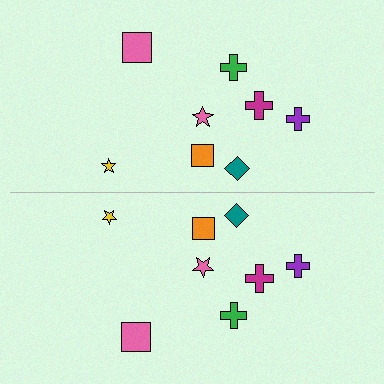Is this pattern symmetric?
Yes, this pattern has bilateral (reflection) symmetry.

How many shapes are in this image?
There are 16 shapes in this image.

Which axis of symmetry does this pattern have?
The pattern has a horizontal axis of symmetry running through the center of the image.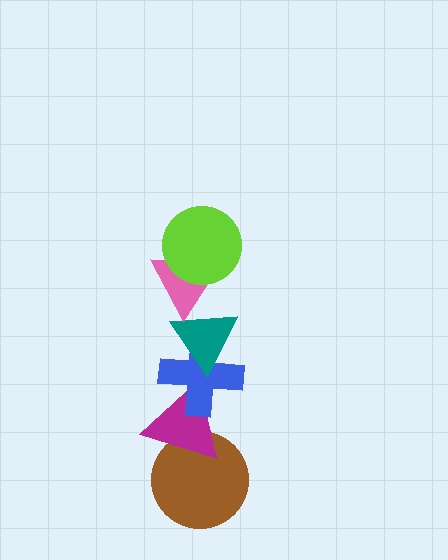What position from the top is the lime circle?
The lime circle is 1st from the top.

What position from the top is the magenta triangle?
The magenta triangle is 5th from the top.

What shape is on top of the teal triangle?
The pink triangle is on top of the teal triangle.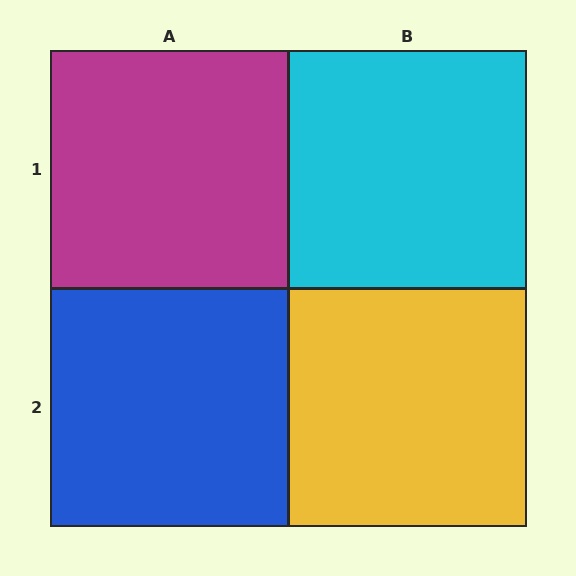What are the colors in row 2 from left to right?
Blue, yellow.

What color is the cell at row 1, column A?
Magenta.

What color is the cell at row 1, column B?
Cyan.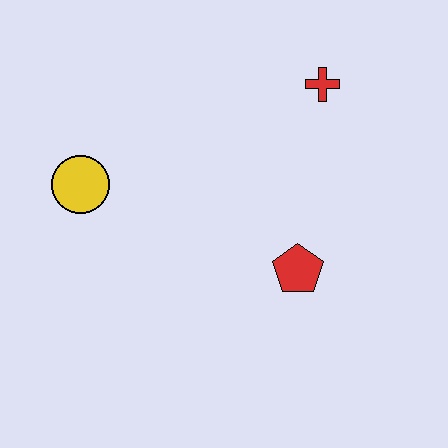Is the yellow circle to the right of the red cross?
No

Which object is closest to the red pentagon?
The red cross is closest to the red pentagon.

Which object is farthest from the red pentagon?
The yellow circle is farthest from the red pentagon.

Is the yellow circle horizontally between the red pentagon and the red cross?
No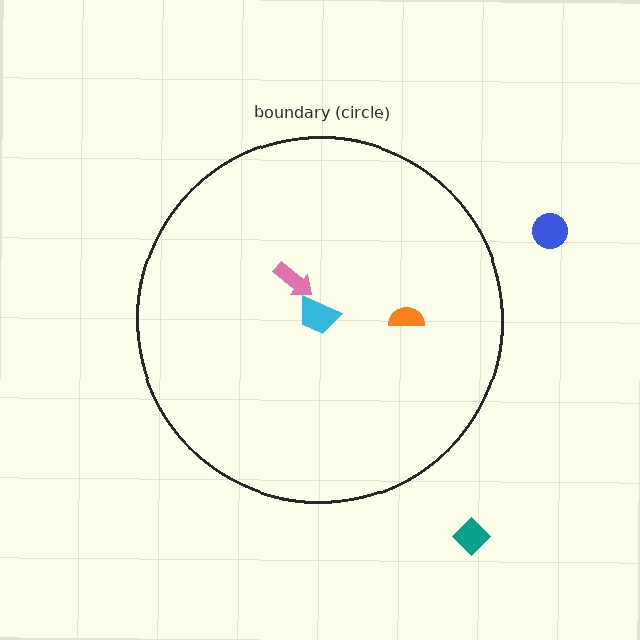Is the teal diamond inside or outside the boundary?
Outside.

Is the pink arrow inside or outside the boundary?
Inside.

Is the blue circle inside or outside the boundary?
Outside.